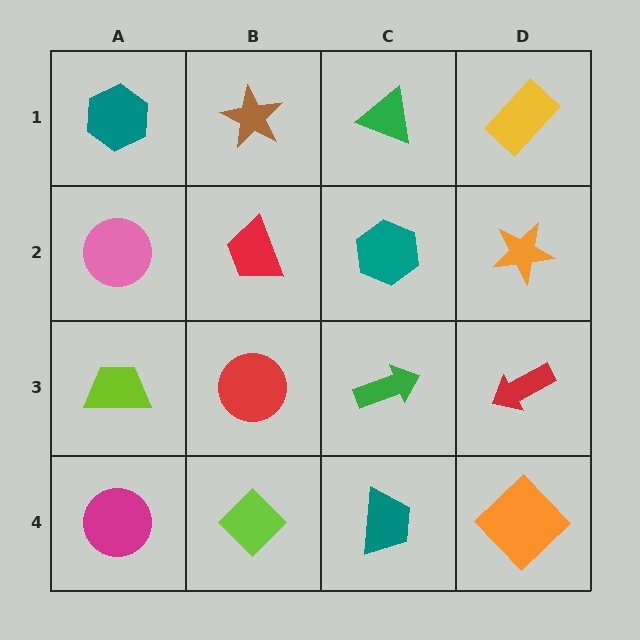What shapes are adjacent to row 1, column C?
A teal hexagon (row 2, column C), a brown star (row 1, column B), a yellow rectangle (row 1, column D).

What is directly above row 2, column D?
A yellow rectangle.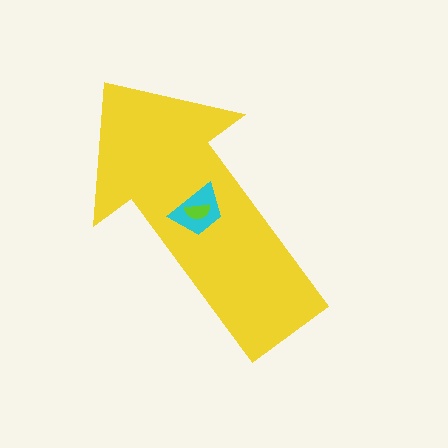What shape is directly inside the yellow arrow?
The cyan trapezoid.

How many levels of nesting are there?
3.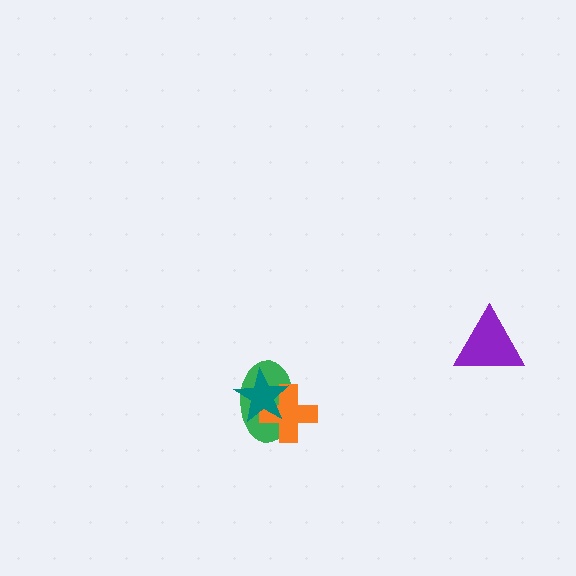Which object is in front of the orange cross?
The teal star is in front of the orange cross.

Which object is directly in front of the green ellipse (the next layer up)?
The orange cross is directly in front of the green ellipse.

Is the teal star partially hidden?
No, no other shape covers it.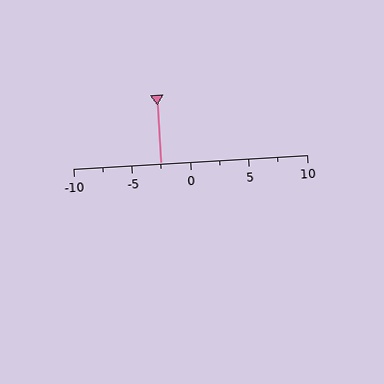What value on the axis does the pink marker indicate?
The marker indicates approximately -2.5.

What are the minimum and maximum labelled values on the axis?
The axis runs from -10 to 10.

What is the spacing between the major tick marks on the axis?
The major ticks are spaced 5 apart.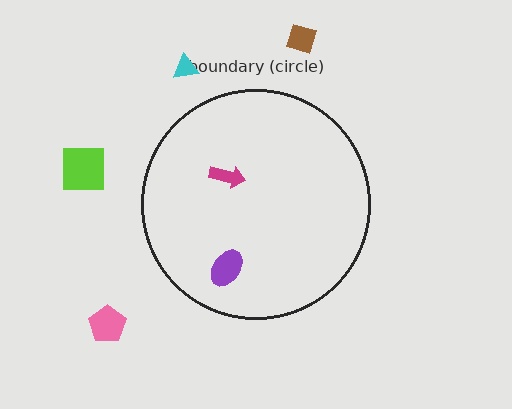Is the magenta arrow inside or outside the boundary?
Inside.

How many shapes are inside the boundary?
2 inside, 4 outside.